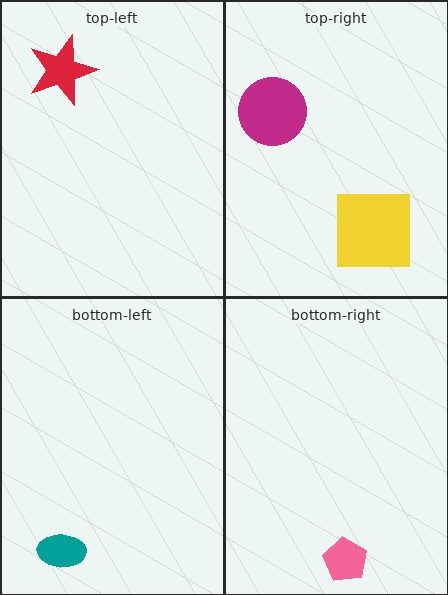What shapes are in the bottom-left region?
The teal ellipse.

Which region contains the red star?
The top-left region.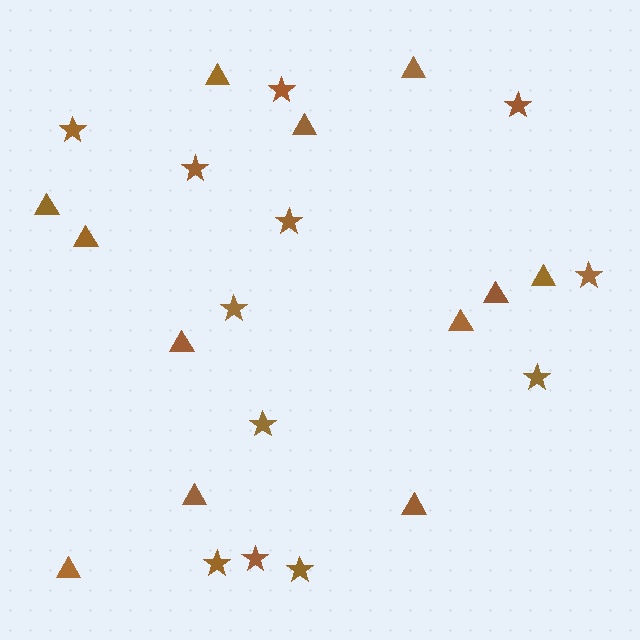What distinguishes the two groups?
There are 2 groups: one group of triangles (12) and one group of stars (12).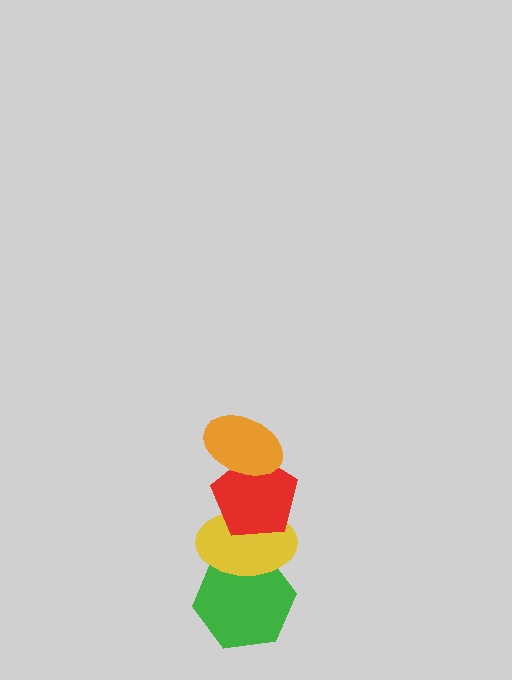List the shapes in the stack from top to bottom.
From top to bottom: the orange ellipse, the red pentagon, the yellow ellipse, the green hexagon.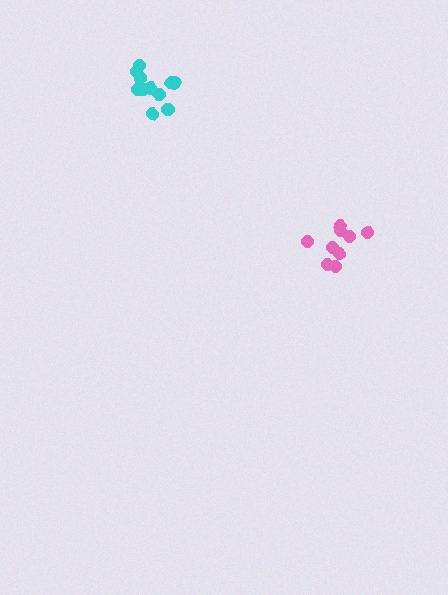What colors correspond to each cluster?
The clusters are colored: cyan, pink.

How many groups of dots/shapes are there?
There are 2 groups.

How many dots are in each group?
Group 1: 11 dots, Group 2: 9 dots (20 total).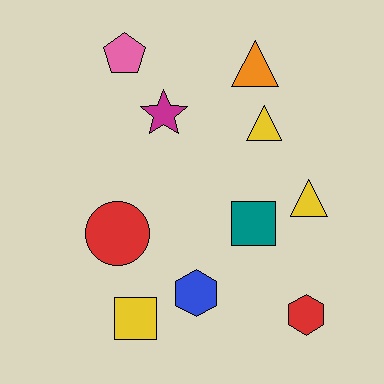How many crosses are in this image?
There are no crosses.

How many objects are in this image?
There are 10 objects.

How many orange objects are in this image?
There is 1 orange object.